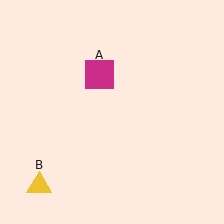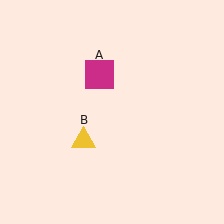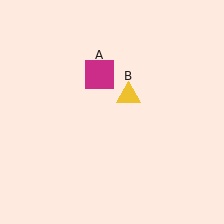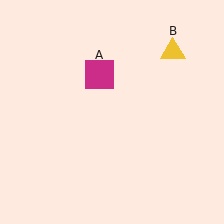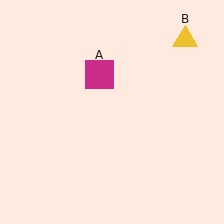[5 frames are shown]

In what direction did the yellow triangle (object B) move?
The yellow triangle (object B) moved up and to the right.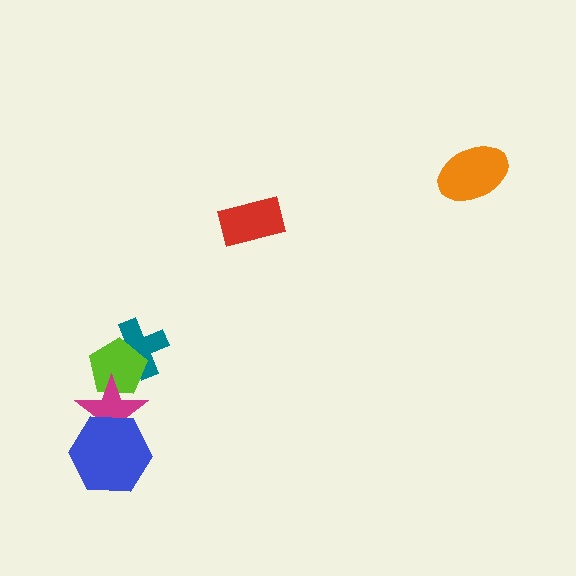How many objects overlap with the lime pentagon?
2 objects overlap with the lime pentagon.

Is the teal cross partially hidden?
Yes, it is partially covered by another shape.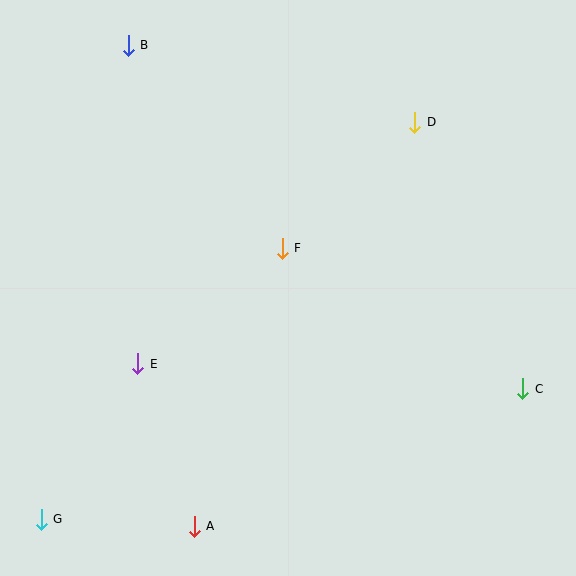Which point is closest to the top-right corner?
Point D is closest to the top-right corner.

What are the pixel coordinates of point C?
Point C is at (523, 389).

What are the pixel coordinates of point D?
Point D is at (415, 122).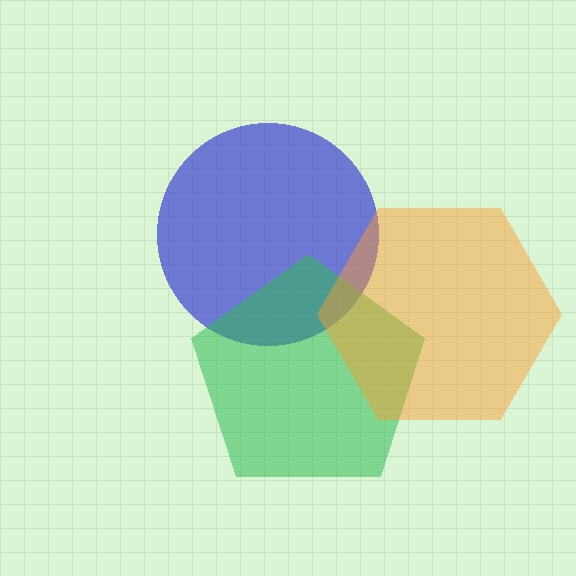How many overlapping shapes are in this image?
There are 3 overlapping shapes in the image.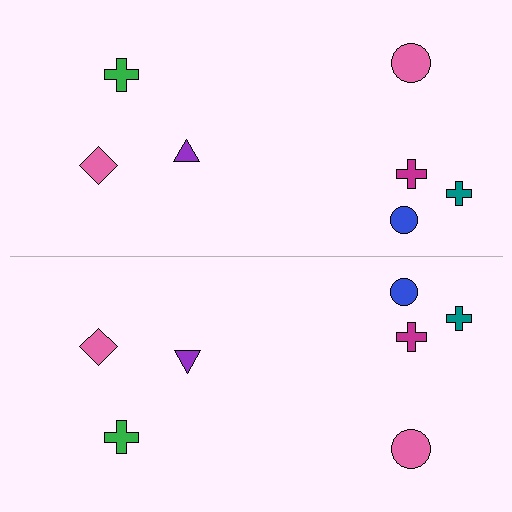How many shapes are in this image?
There are 14 shapes in this image.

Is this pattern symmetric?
Yes, this pattern has bilateral (reflection) symmetry.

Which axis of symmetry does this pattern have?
The pattern has a horizontal axis of symmetry running through the center of the image.